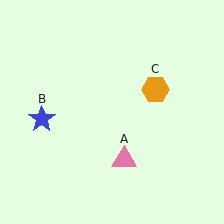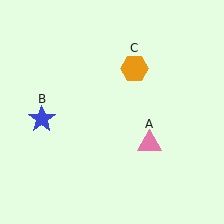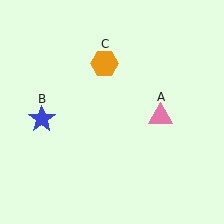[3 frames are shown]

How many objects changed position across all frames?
2 objects changed position: pink triangle (object A), orange hexagon (object C).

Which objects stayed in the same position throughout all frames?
Blue star (object B) remained stationary.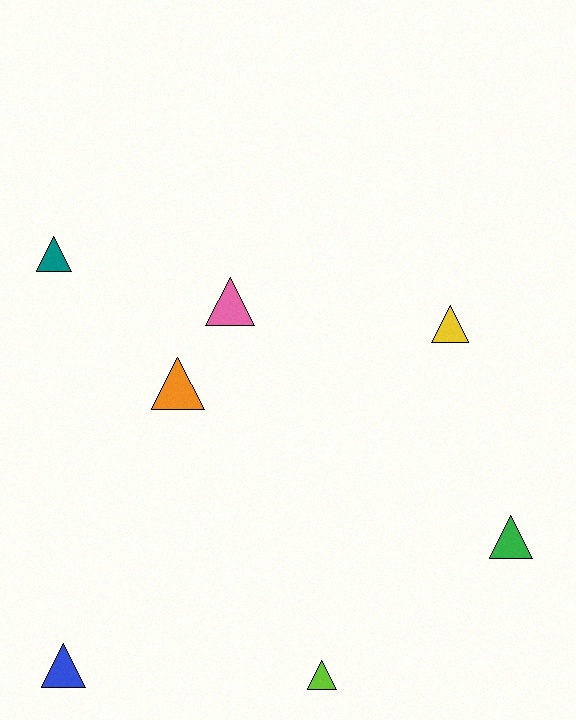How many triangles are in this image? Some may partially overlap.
There are 7 triangles.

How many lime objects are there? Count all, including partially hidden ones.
There is 1 lime object.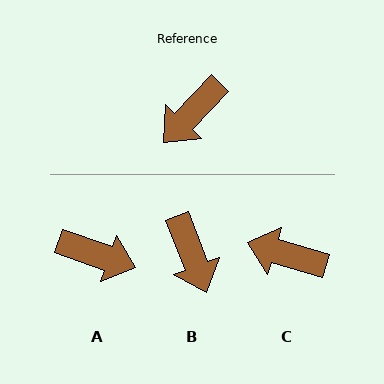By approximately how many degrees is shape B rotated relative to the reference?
Approximately 64 degrees counter-clockwise.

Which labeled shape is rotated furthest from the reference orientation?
A, about 114 degrees away.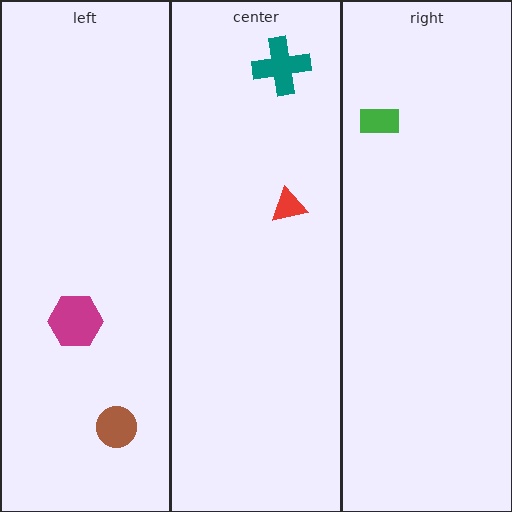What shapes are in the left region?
The brown circle, the magenta hexagon.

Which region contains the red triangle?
The center region.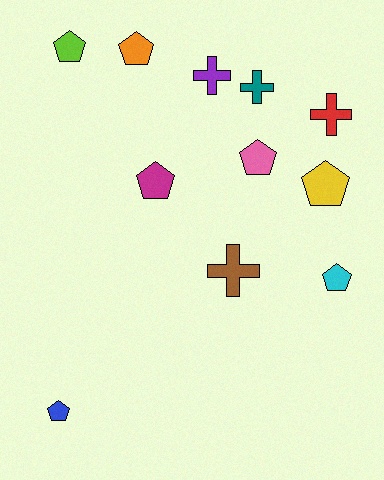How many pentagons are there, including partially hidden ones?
There are 7 pentagons.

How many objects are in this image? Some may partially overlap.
There are 11 objects.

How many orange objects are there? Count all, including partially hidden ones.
There is 1 orange object.